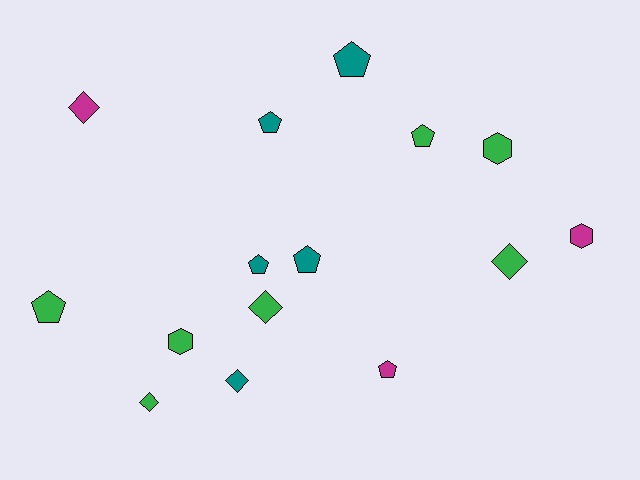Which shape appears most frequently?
Pentagon, with 7 objects.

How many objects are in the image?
There are 15 objects.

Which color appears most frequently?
Green, with 7 objects.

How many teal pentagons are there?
There are 4 teal pentagons.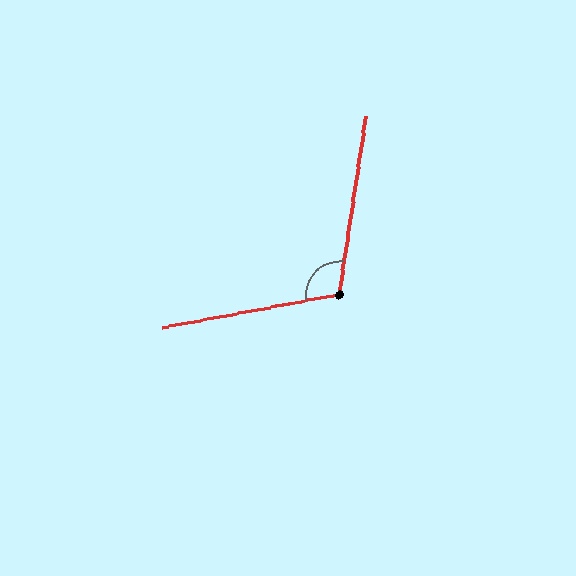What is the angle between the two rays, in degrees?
Approximately 109 degrees.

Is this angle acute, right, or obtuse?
It is obtuse.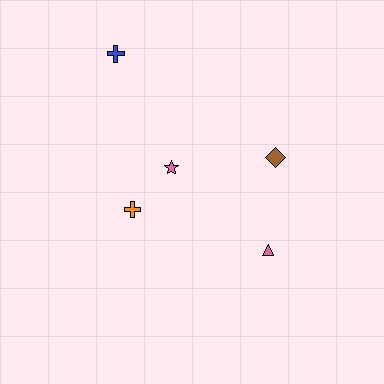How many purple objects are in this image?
There are no purple objects.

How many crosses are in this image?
There are 2 crosses.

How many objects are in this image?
There are 5 objects.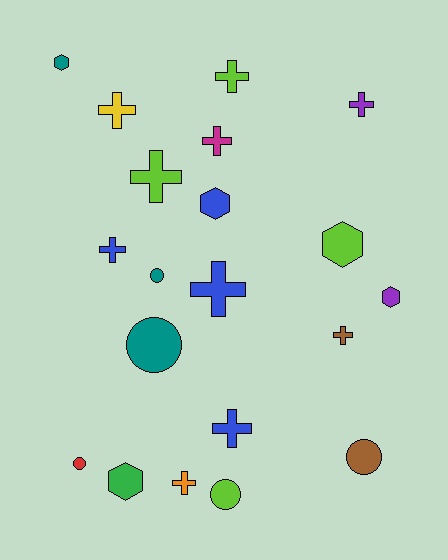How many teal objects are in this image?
There are 3 teal objects.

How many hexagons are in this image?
There are 5 hexagons.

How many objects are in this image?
There are 20 objects.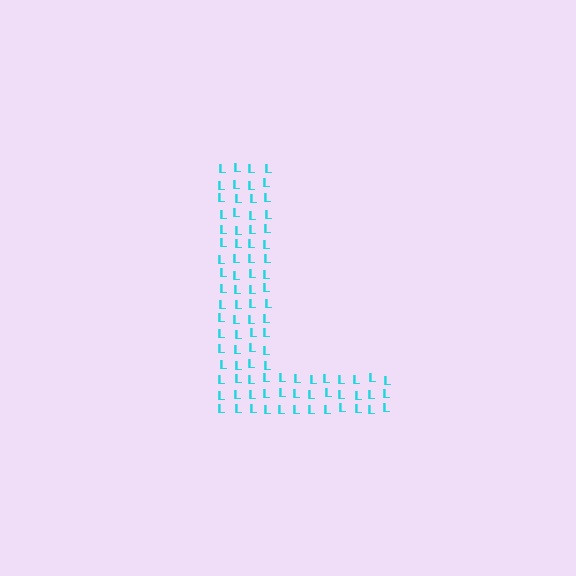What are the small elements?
The small elements are letter L's.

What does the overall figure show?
The overall figure shows the letter L.